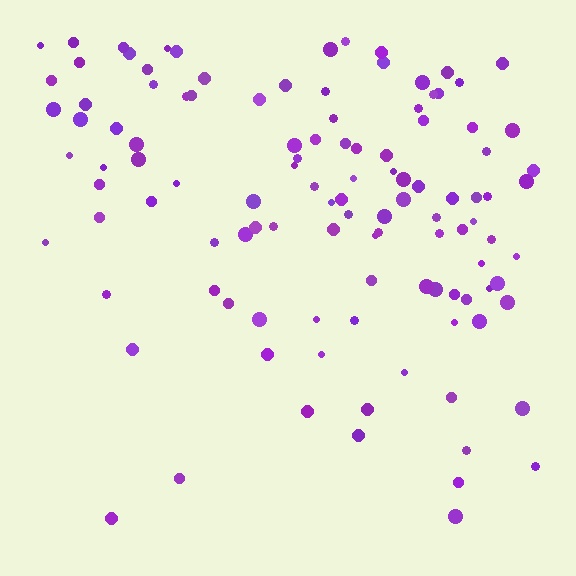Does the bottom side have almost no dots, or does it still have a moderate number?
Still a moderate number, just noticeably fewer than the top.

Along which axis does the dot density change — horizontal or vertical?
Vertical.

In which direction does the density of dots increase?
From bottom to top, with the top side densest.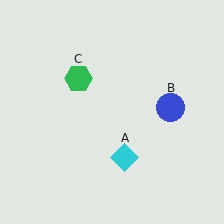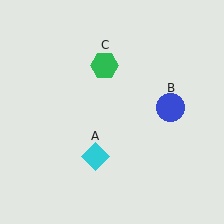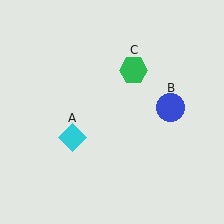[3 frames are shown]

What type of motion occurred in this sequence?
The cyan diamond (object A), green hexagon (object C) rotated clockwise around the center of the scene.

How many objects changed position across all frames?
2 objects changed position: cyan diamond (object A), green hexagon (object C).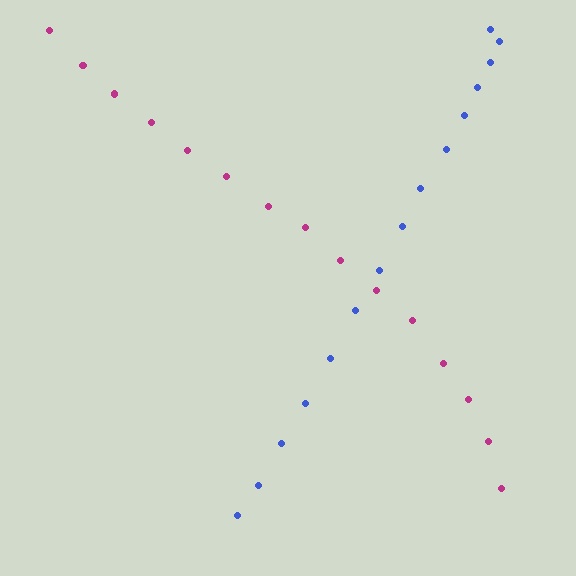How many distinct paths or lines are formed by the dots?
There are 2 distinct paths.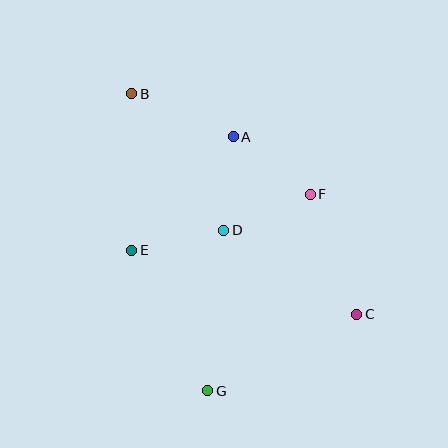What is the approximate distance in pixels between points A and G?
The distance between A and G is approximately 255 pixels.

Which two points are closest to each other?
Points D and E are closest to each other.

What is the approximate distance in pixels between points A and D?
The distance between A and D is approximately 94 pixels.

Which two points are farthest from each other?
Points B and C are farthest from each other.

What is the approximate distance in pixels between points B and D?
The distance between B and D is approximately 164 pixels.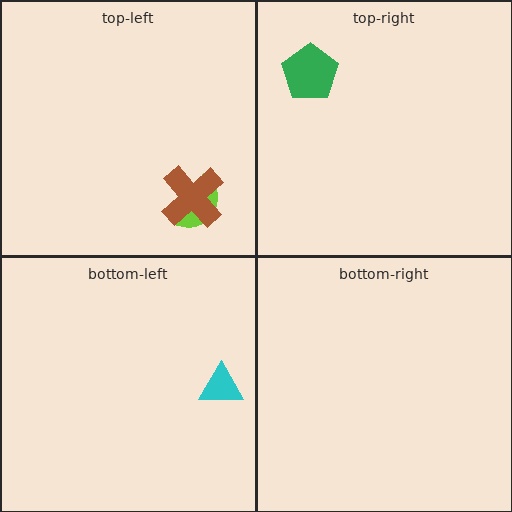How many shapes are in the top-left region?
2.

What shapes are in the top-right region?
The green pentagon.